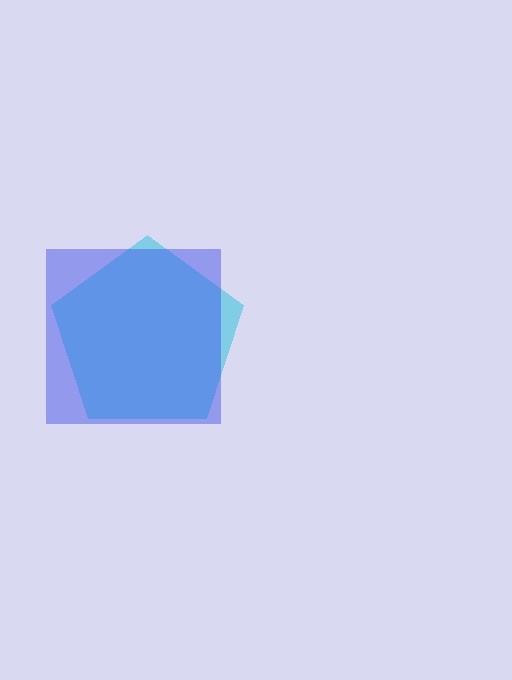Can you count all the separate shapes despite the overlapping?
Yes, there are 2 separate shapes.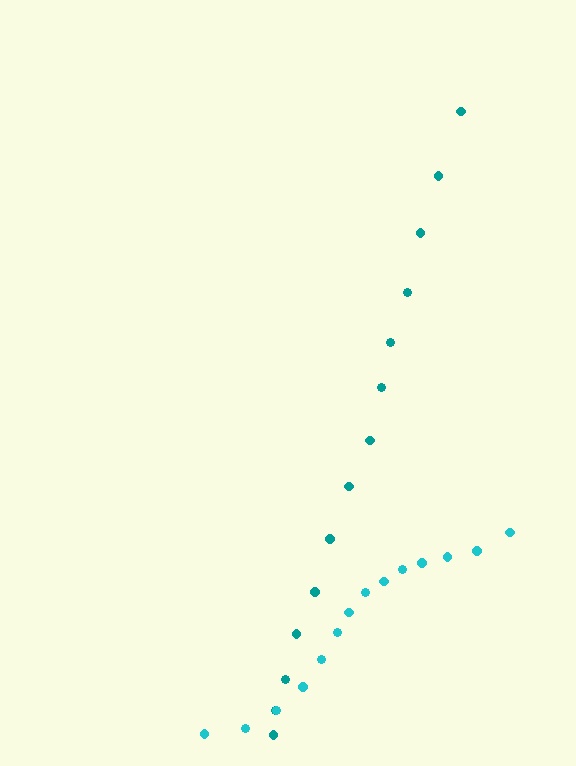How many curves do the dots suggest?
There are 2 distinct paths.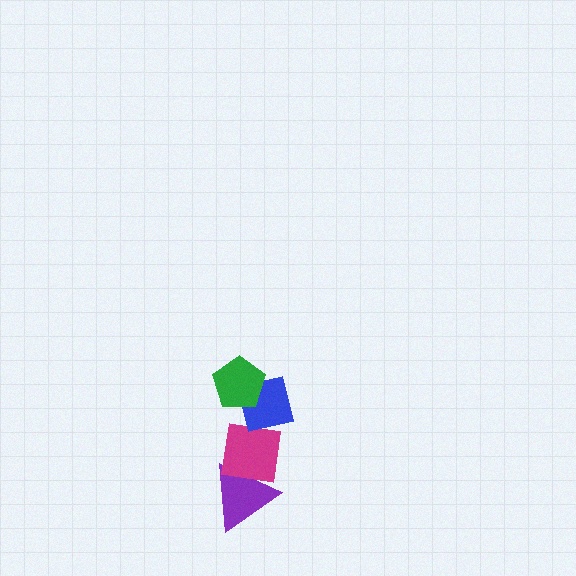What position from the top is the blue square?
The blue square is 2nd from the top.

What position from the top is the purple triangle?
The purple triangle is 4th from the top.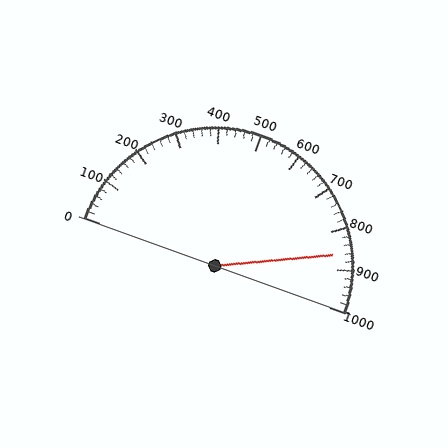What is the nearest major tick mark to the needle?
The nearest major tick mark is 900.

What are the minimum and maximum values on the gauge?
The gauge ranges from 0 to 1000.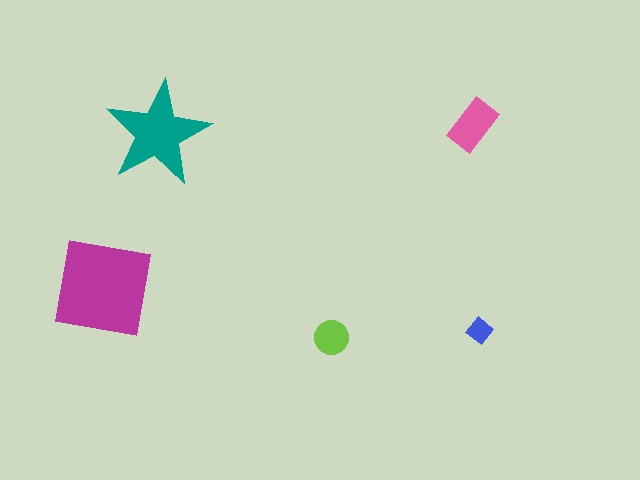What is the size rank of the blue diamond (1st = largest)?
5th.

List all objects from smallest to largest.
The blue diamond, the lime circle, the pink rectangle, the teal star, the magenta square.